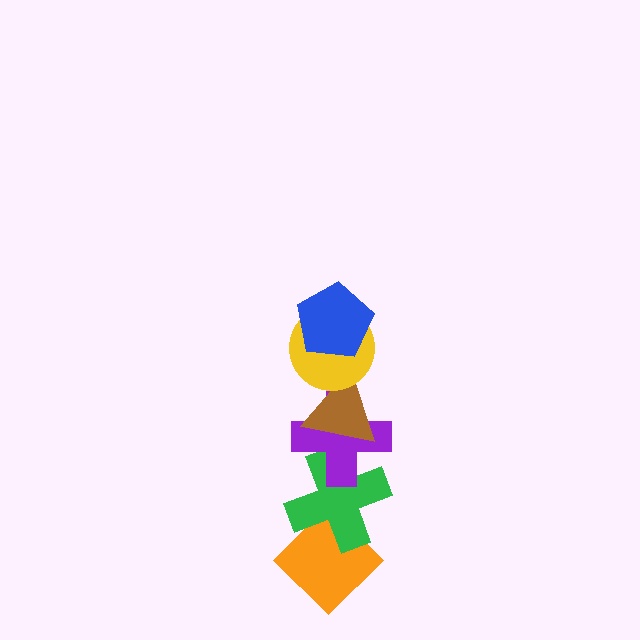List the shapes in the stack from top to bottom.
From top to bottom: the blue pentagon, the yellow circle, the brown triangle, the purple cross, the green cross, the orange diamond.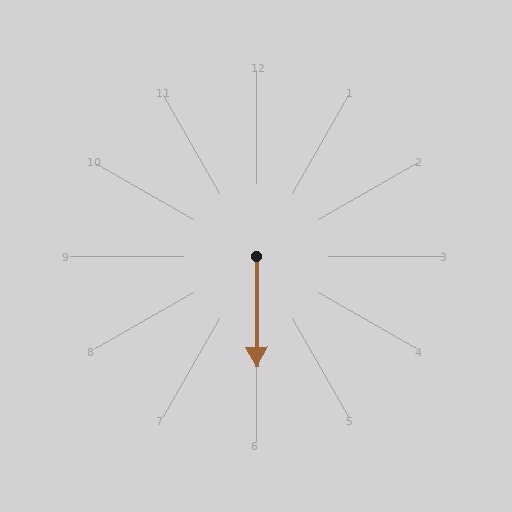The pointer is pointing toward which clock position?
Roughly 6 o'clock.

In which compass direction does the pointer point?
South.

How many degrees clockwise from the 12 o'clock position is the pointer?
Approximately 180 degrees.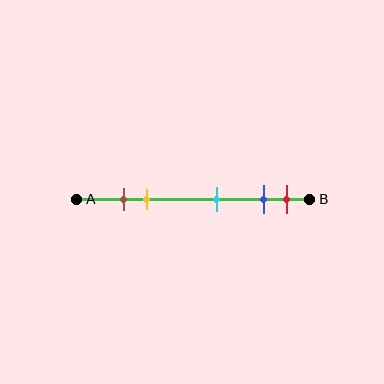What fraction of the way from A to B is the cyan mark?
The cyan mark is approximately 60% (0.6) of the way from A to B.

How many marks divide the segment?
There are 5 marks dividing the segment.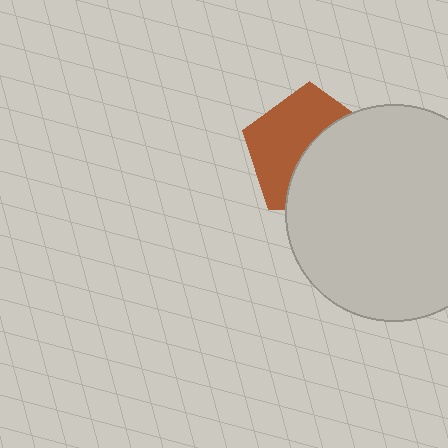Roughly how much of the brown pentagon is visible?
About half of it is visible (roughly 51%).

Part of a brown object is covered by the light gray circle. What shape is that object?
It is a pentagon.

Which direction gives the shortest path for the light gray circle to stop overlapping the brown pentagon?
Moving toward the lower-right gives the shortest separation.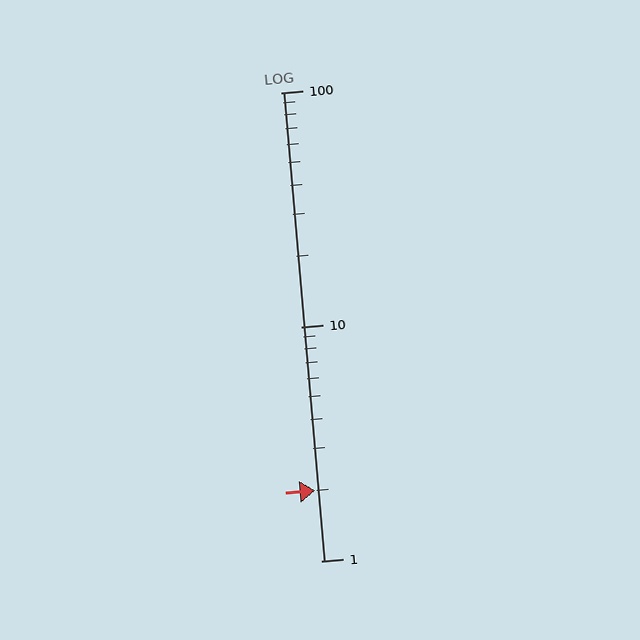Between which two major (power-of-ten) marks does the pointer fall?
The pointer is between 1 and 10.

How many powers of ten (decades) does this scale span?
The scale spans 2 decades, from 1 to 100.